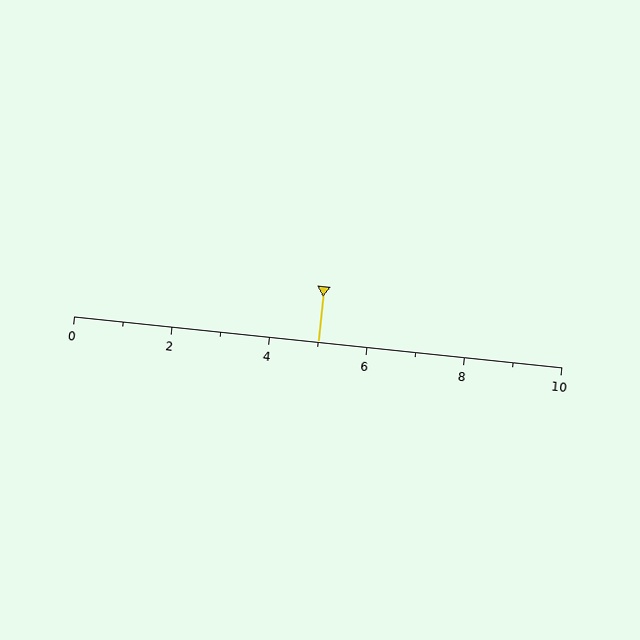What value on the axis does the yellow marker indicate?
The marker indicates approximately 5.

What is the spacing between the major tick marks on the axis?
The major ticks are spaced 2 apart.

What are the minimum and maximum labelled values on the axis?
The axis runs from 0 to 10.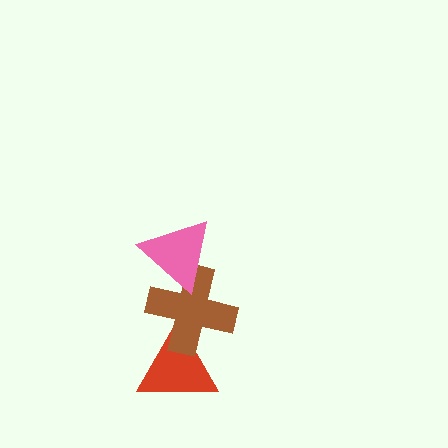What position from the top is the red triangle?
The red triangle is 3rd from the top.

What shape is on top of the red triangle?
The brown cross is on top of the red triangle.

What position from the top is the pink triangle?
The pink triangle is 1st from the top.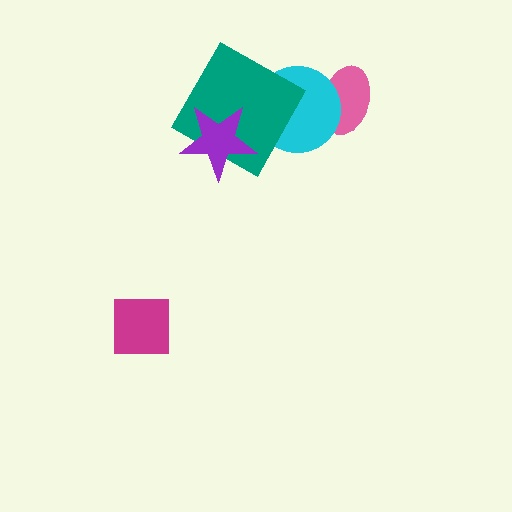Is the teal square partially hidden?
Yes, it is partially covered by another shape.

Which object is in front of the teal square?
The purple star is in front of the teal square.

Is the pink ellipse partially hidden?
Yes, it is partially covered by another shape.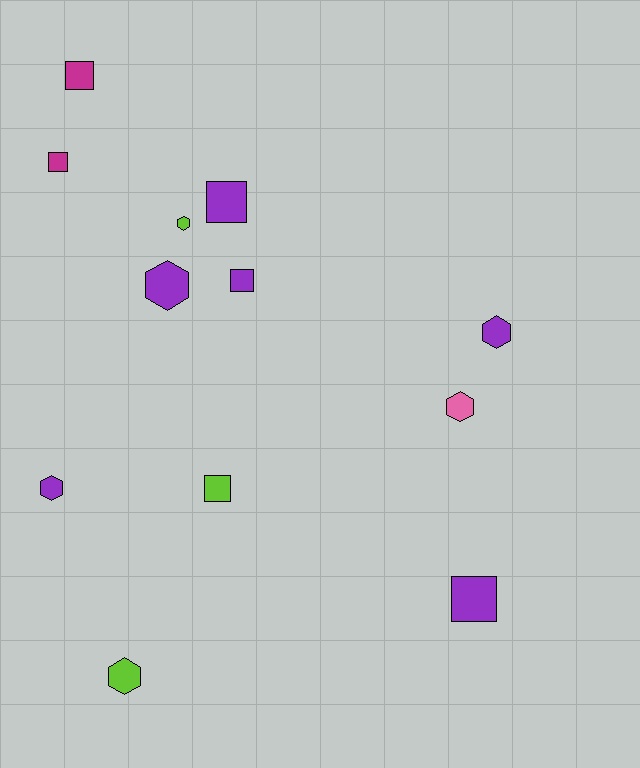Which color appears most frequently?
Purple, with 6 objects.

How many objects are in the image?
There are 12 objects.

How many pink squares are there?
There are no pink squares.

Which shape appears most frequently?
Square, with 6 objects.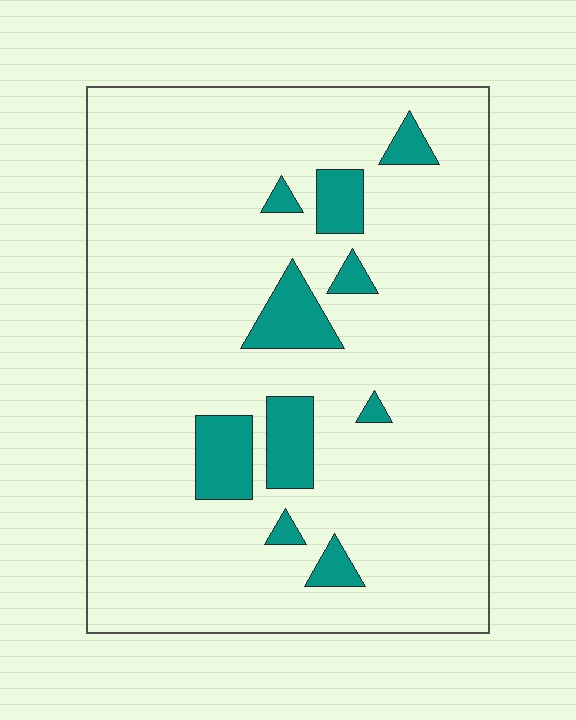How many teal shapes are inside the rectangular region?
10.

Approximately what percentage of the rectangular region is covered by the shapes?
Approximately 10%.